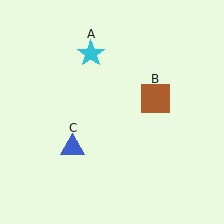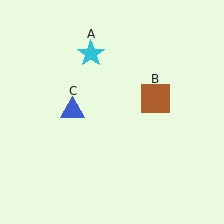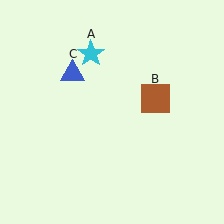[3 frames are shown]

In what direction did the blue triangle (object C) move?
The blue triangle (object C) moved up.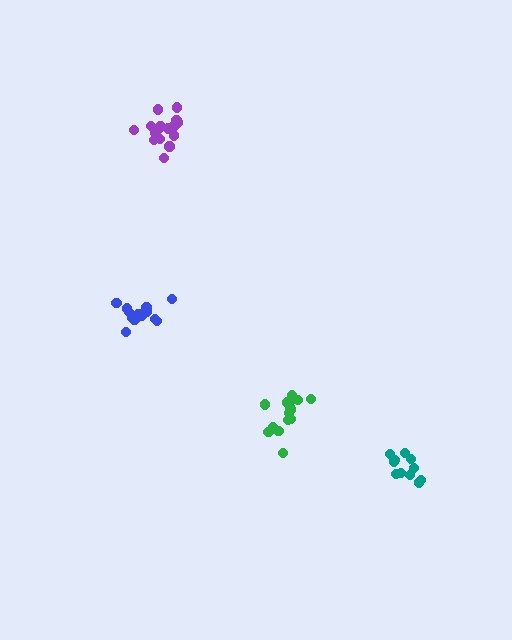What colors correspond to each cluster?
The clusters are colored: purple, green, teal, blue.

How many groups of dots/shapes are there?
There are 4 groups.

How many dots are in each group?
Group 1: 17 dots, Group 2: 15 dots, Group 3: 11 dots, Group 4: 14 dots (57 total).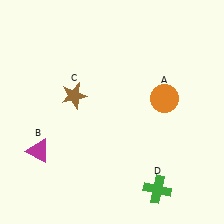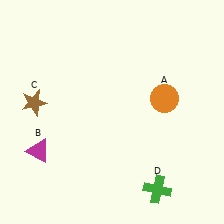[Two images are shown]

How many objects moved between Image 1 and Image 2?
1 object moved between the two images.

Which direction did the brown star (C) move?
The brown star (C) moved left.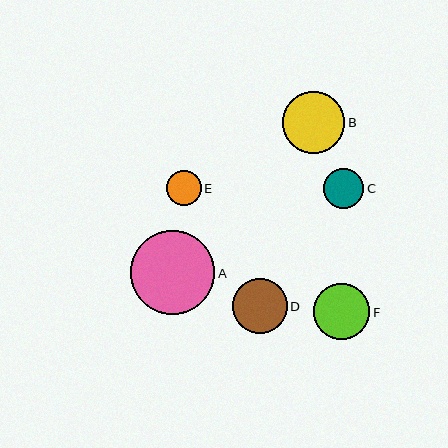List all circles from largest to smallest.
From largest to smallest: A, B, F, D, C, E.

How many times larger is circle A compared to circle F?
Circle A is approximately 1.5 times the size of circle F.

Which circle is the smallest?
Circle E is the smallest with a size of approximately 35 pixels.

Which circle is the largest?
Circle A is the largest with a size of approximately 84 pixels.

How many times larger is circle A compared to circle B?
Circle A is approximately 1.4 times the size of circle B.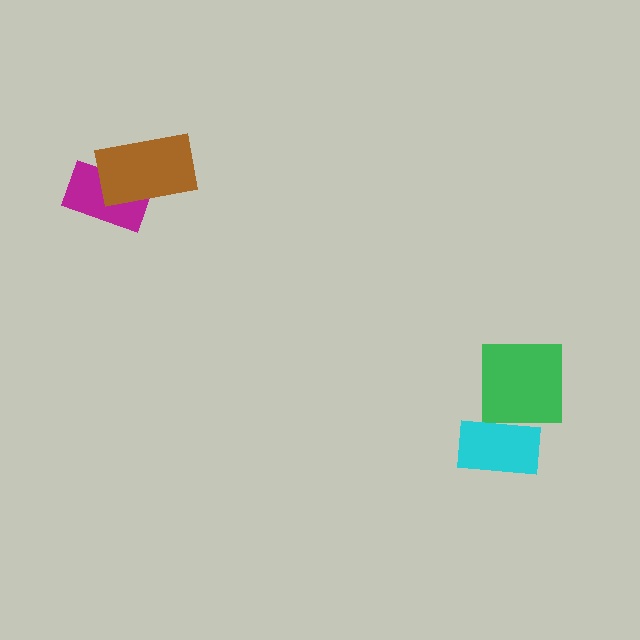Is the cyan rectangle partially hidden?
No, no other shape covers it.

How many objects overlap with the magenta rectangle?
1 object overlaps with the magenta rectangle.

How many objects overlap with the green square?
1 object overlaps with the green square.